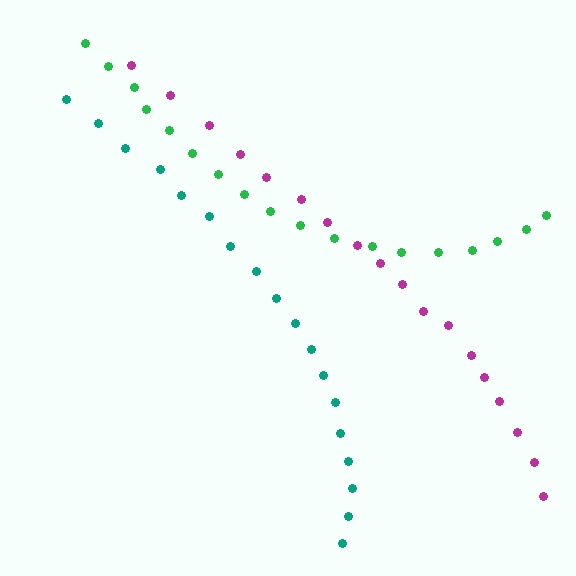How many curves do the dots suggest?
There are 3 distinct paths.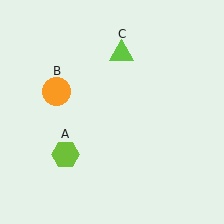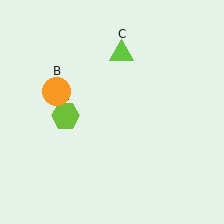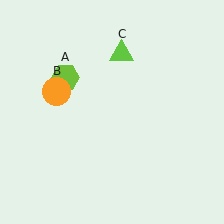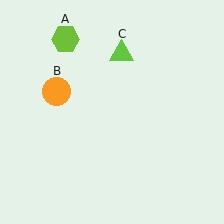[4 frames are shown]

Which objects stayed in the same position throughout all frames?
Orange circle (object B) and lime triangle (object C) remained stationary.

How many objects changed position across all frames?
1 object changed position: lime hexagon (object A).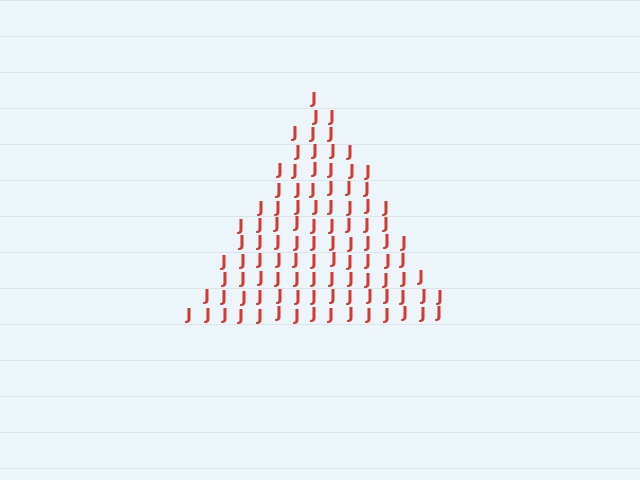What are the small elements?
The small elements are letter J's.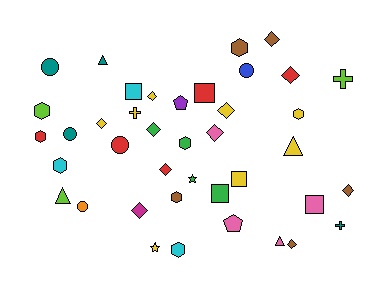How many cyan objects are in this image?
There are 3 cyan objects.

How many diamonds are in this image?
There are 11 diamonds.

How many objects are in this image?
There are 40 objects.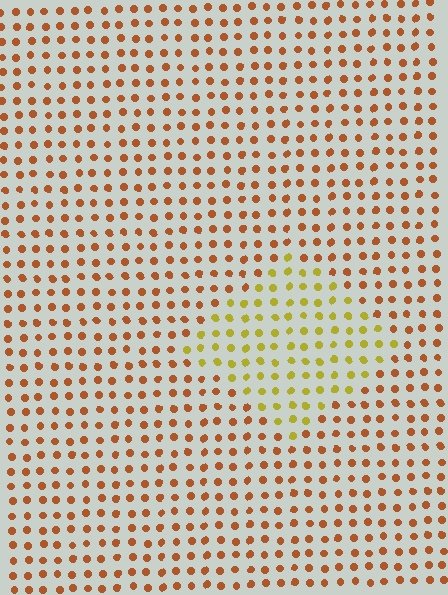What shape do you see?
I see a diamond.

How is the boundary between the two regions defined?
The boundary is defined purely by a slight shift in hue (about 39 degrees). Spacing, size, and orientation are identical on both sides.